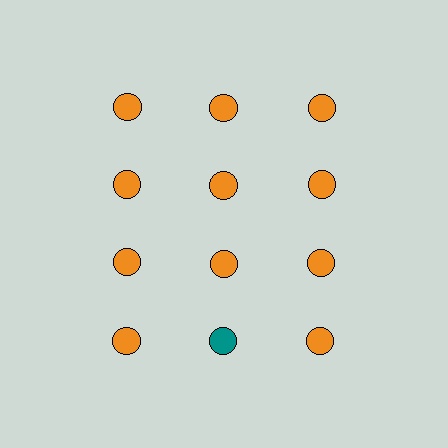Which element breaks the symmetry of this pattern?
The teal circle in the fourth row, second from left column breaks the symmetry. All other shapes are orange circles.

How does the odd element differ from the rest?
It has a different color: teal instead of orange.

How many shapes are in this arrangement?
There are 12 shapes arranged in a grid pattern.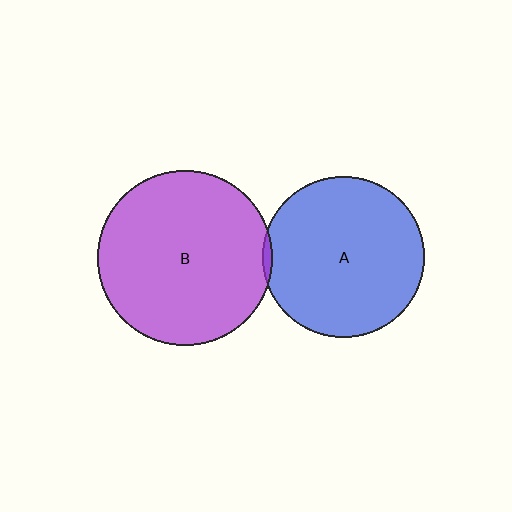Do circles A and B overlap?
Yes.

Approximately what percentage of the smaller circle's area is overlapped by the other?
Approximately 5%.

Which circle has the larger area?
Circle B (purple).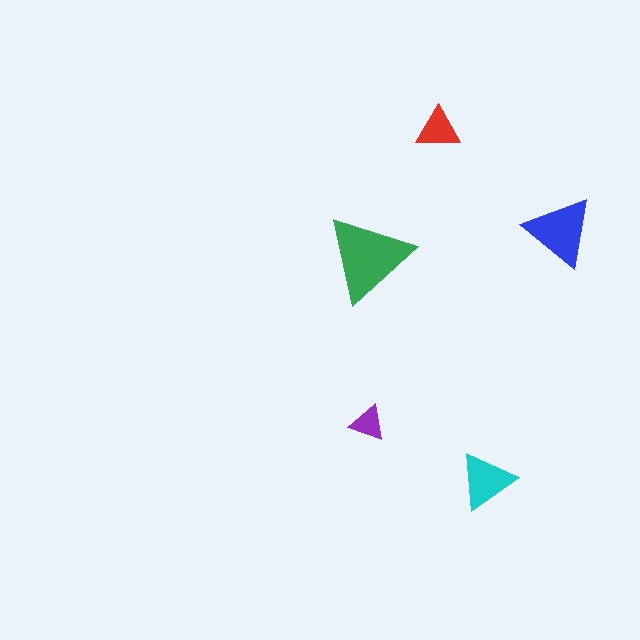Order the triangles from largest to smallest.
the green one, the blue one, the cyan one, the red one, the purple one.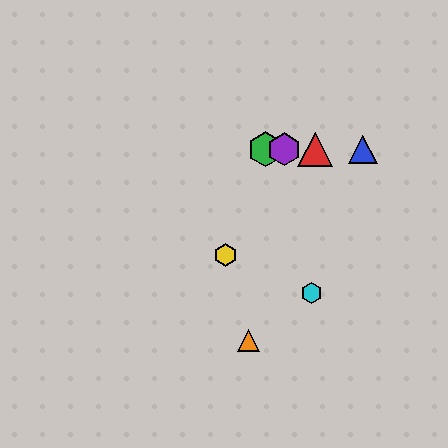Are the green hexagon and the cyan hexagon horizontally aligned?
No, the green hexagon is at y≈149 and the cyan hexagon is at y≈293.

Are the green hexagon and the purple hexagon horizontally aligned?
Yes, both are at y≈149.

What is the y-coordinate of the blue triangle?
The blue triangle is at y≈149.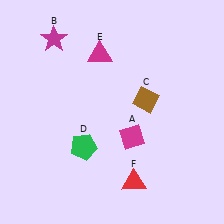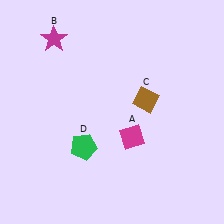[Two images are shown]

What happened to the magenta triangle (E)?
The magenta triangle (E) was removed in Image 2. It was in the top-left area of Image 1.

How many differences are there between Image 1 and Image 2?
There are 2 differences between the two images.